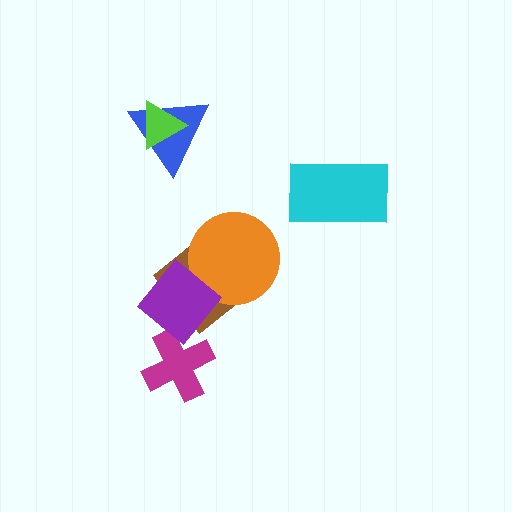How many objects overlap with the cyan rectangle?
0 objects overlap with the cyan rectangle.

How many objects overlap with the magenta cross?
0 objects overlap with the magenta cross.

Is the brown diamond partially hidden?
Yes, it is partially covered by another shape.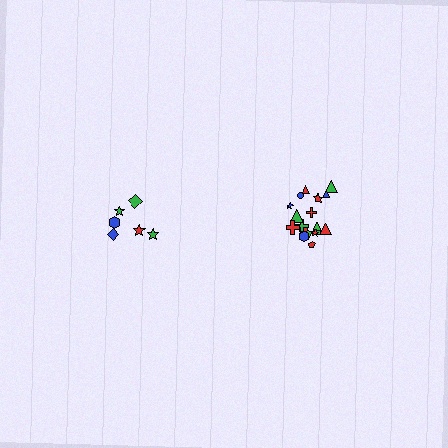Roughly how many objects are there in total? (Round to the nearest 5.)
Roughly 25 objects in total.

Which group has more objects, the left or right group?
The right group.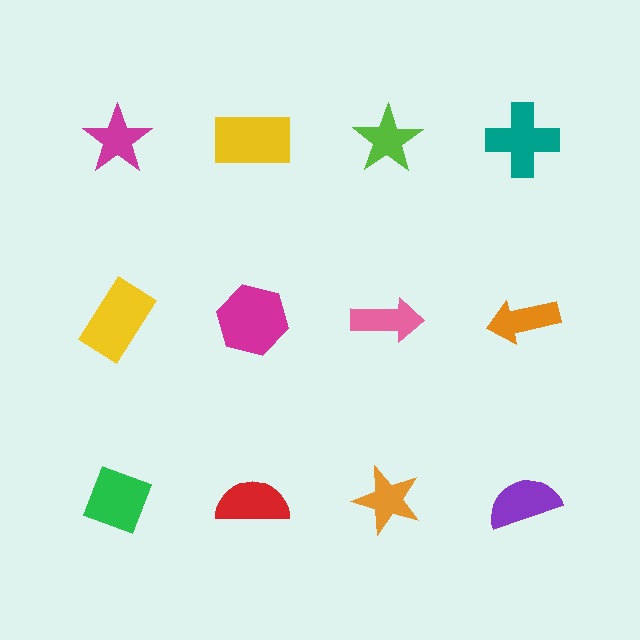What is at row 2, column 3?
A pink arrow.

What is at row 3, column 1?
A green diamond.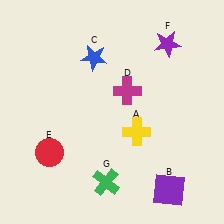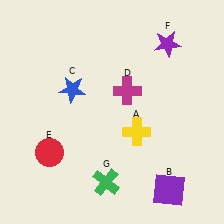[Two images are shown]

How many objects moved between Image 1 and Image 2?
1 object moved between the two images.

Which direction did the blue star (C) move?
The blue star (C) moved down.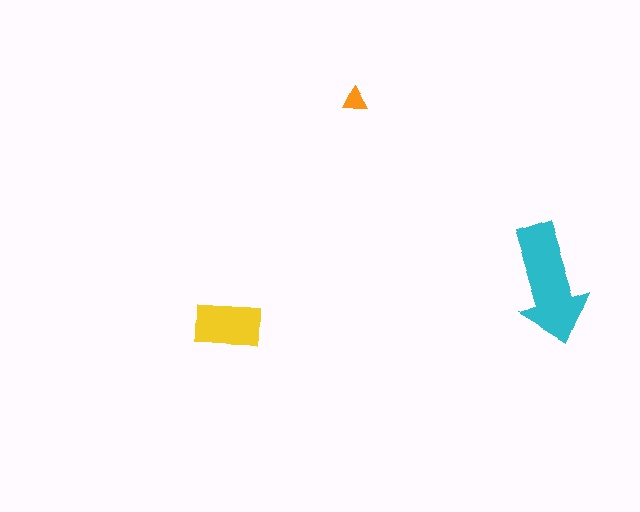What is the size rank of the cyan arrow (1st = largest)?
1st.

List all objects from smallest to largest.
The orange triangle, the yellow rectangle, the cyan arrow.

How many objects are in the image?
There are 3 objects in the image.